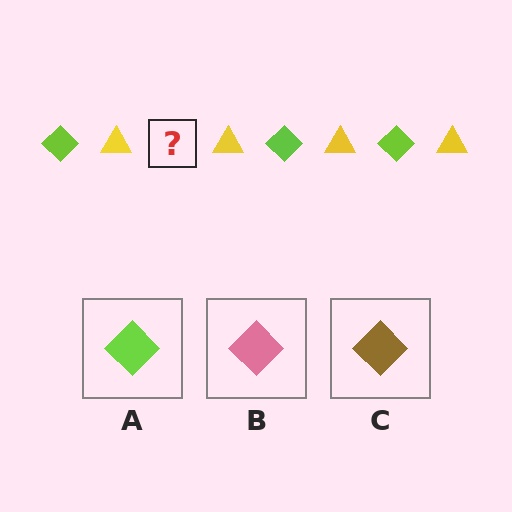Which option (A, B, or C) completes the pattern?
A.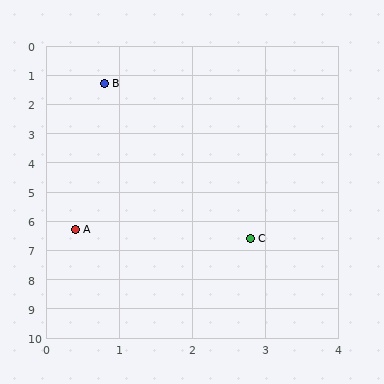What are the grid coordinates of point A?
Point A is at approximately (0.4, 6.3).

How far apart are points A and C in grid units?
Points A and C are about 2.4 grid units apart.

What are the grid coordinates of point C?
Point C is at approximately (2.8, 6.6).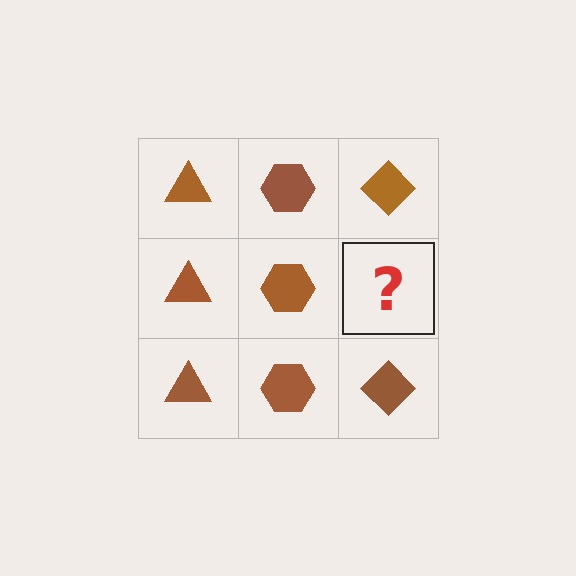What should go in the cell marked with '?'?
The missing cell should contain a brown diamond.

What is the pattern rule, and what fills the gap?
The rule is that each column has a consistent shape. The gap should be filled with a brown diamond.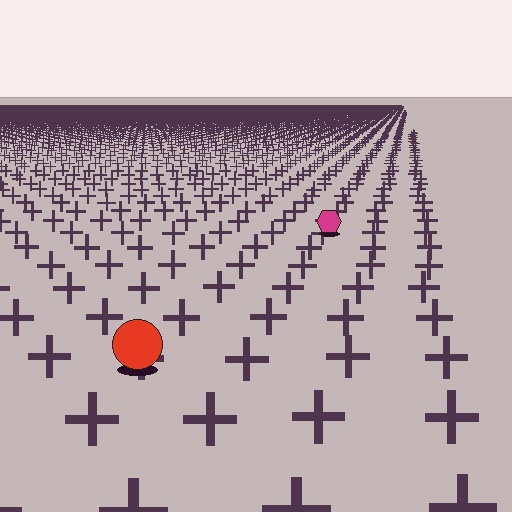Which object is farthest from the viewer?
The magenta hexagon is farthest from the viewer. It appears smaller and the ground texture around it is denser.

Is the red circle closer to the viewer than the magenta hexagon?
Yes. The red circle is closer — you can tell from the texture gradient: the ground texture is coarser near it.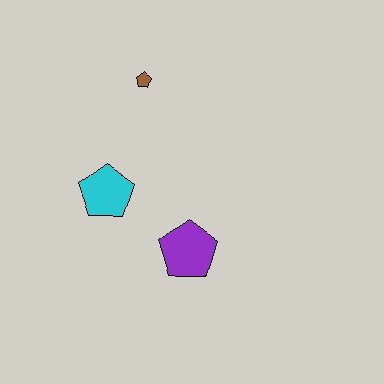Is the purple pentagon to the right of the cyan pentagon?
Yes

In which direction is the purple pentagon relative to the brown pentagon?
The purple pentagon is below the brown pentagon.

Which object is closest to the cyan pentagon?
The purple pentagon is closest to the cyan pentagon.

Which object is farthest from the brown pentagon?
The purple pentagon is farthest from the brown pentagon.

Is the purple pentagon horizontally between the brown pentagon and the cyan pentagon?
No